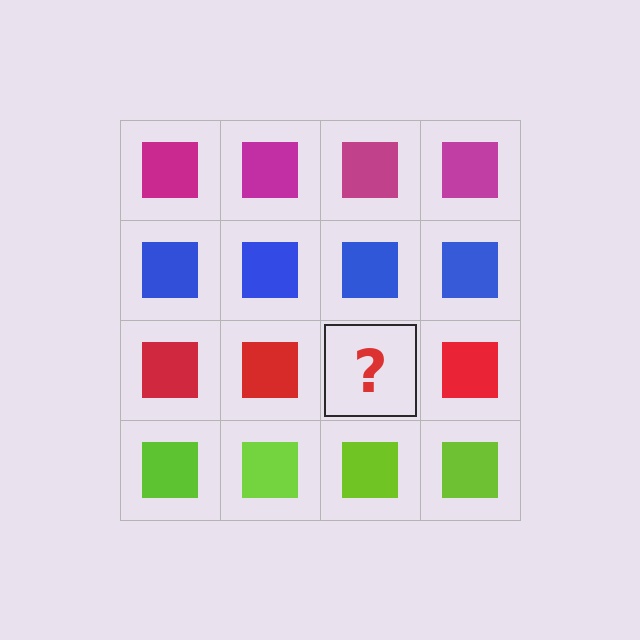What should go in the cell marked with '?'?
The missing cell should contain a red square.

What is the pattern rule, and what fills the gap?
The rule is that each row has a consistent color. The gap should be filled with a red square.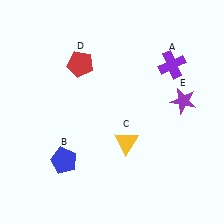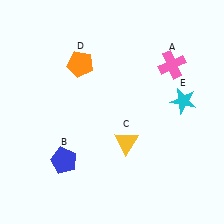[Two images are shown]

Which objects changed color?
A changed from purple to pink. D changed from red to orange. E changed from purple to cyan.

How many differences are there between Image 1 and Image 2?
There are 3 differences between the two images.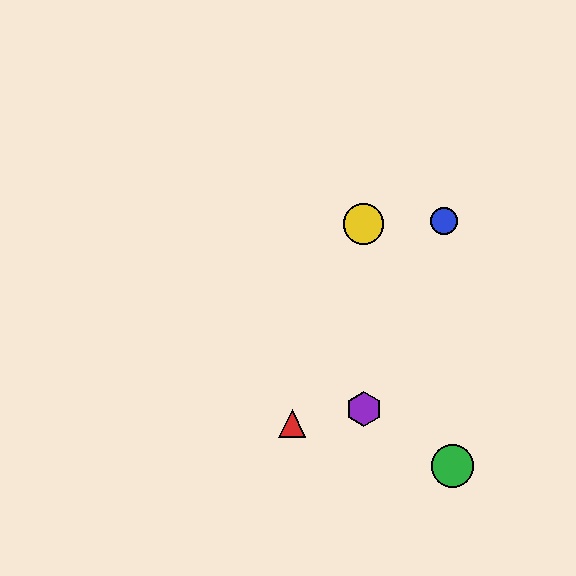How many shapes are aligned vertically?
2 shapes (the yellow circle, the purple hexagon) are aligned vertically.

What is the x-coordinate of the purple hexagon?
The purple hexagon is at x≈364.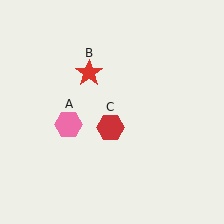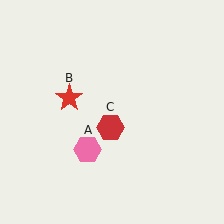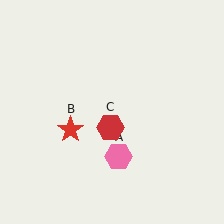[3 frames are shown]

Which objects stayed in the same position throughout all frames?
Red hexagon (object C) remained stationary.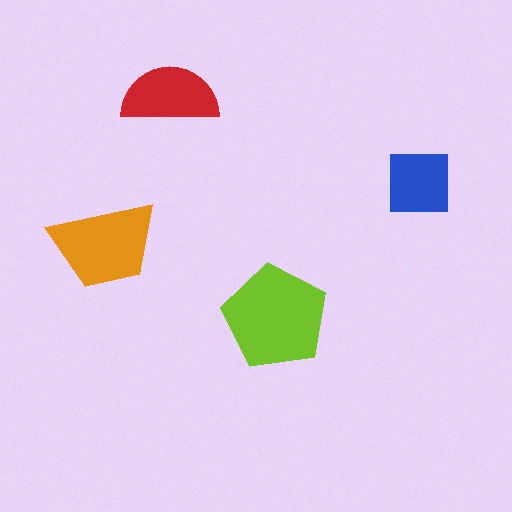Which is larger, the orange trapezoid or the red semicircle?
The orange trapezoid.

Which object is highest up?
The red semicircle is topmost.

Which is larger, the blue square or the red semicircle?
The red semicircle.